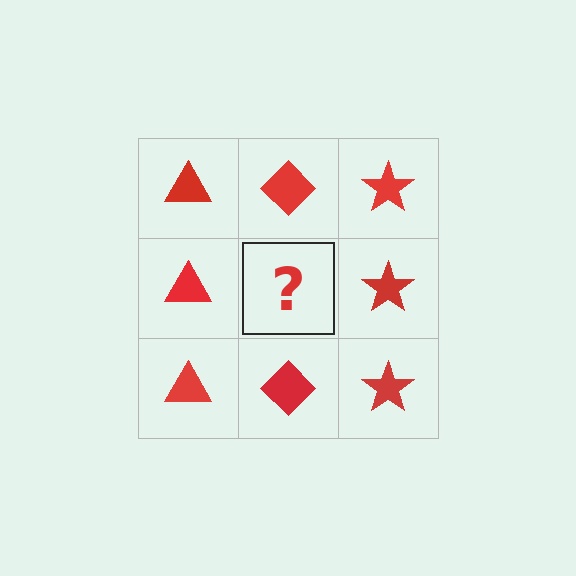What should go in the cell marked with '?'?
The missing cell should contain a red diamond.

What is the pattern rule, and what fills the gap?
The rule is that each column has a consistent shape. The gap should be filled with a red diamond.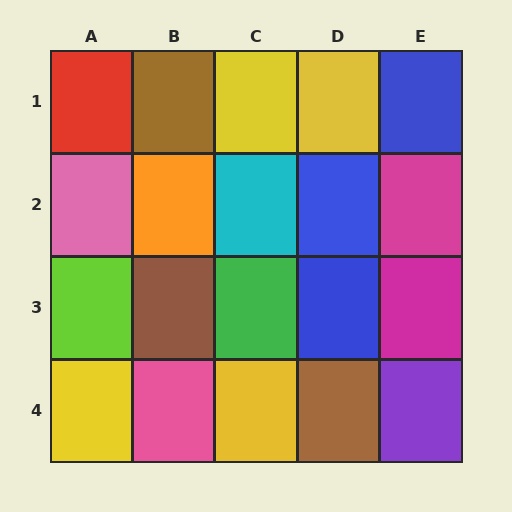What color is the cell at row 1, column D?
Yellow.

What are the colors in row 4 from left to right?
Yellow, pink, yellow, brown, purple.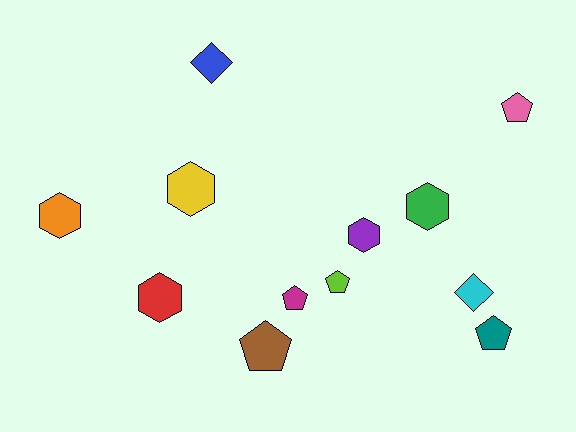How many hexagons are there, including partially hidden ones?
There are 5 hexagons.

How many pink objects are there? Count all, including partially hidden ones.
There is 1 pink object.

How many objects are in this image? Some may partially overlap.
There are 12 objects.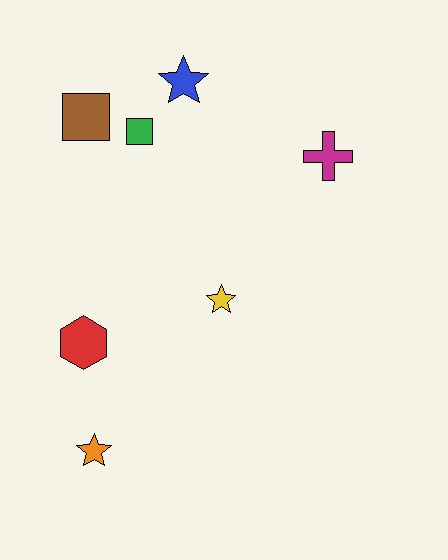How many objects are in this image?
There are 7 objects.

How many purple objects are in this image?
There are no purple objects.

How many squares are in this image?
There are 2 squares.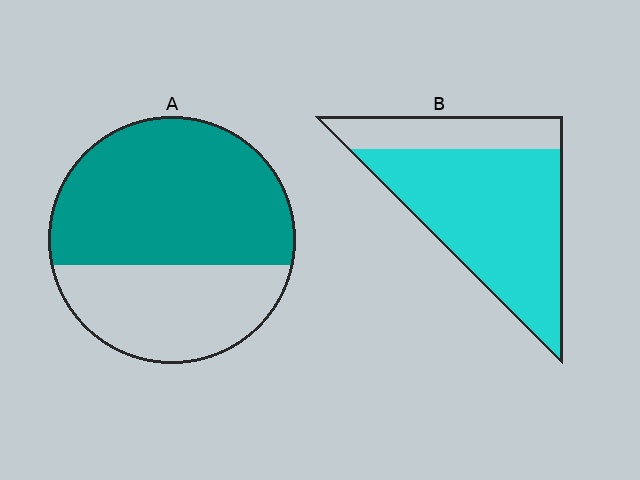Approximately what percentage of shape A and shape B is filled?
A is approximately 65% and B is approximately 75%.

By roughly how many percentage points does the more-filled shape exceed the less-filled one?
By roughly 10 percentage points (B over A).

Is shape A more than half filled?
Yes.